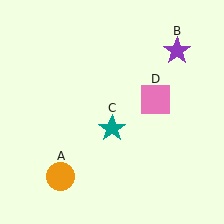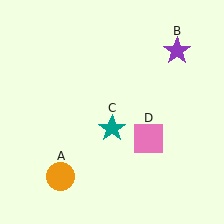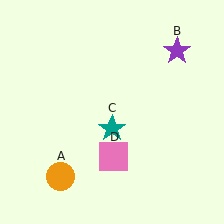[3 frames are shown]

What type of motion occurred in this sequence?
The pink square (object D) rotated clockwise around the center of the scene.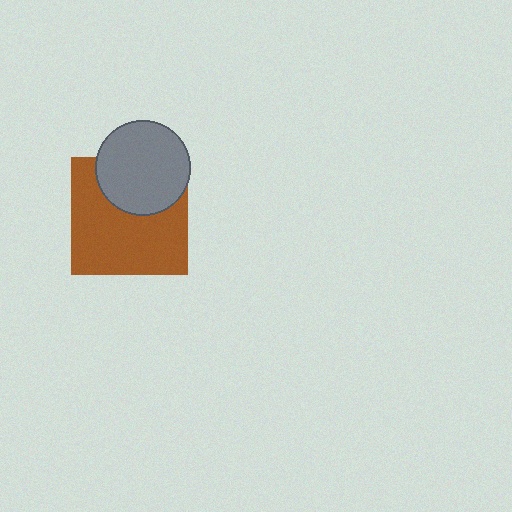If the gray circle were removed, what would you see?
You would see the complete brown square.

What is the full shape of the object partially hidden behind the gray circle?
The partially hidden object is a brown square.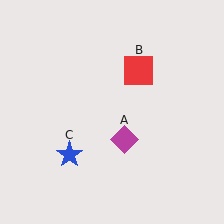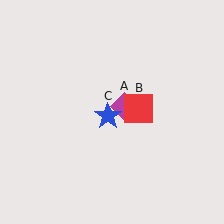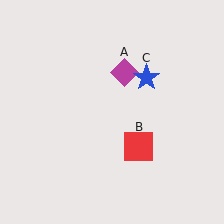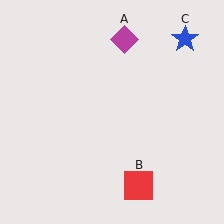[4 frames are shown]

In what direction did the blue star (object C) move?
The blue star (object C) moved up and to the right.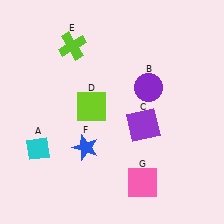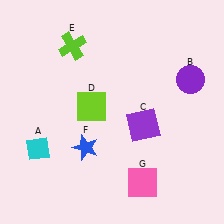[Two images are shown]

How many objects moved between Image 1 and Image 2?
1 object moved between the two images.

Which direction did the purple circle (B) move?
The purple circle (B) moved right.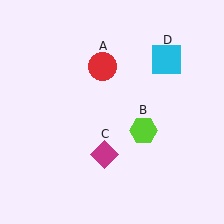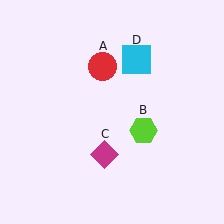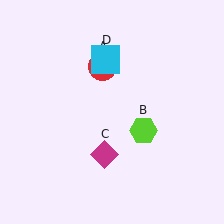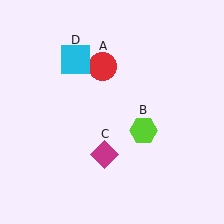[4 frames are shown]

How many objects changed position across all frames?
1 object changed position: cyan square (object D).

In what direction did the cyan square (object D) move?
The cyan square (object D) moved left.